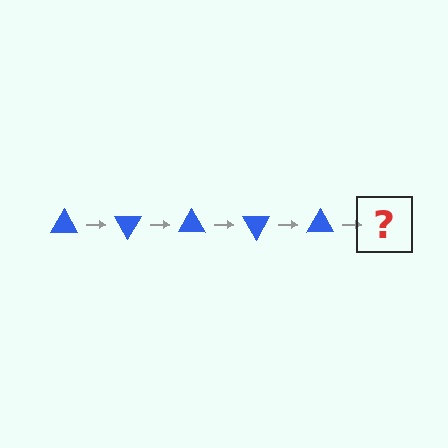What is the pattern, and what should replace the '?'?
The pattern is that the triangle rotates 60 degrees each step. The '?' should be a blue triangle rotated 300 degrees.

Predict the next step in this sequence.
The next step is a blue triangle rotated 300 degrees.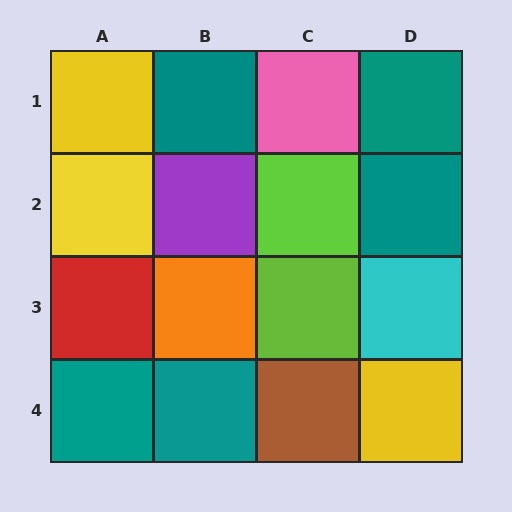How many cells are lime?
2 cells are lime.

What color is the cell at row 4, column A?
Teal.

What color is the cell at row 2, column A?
Yellow.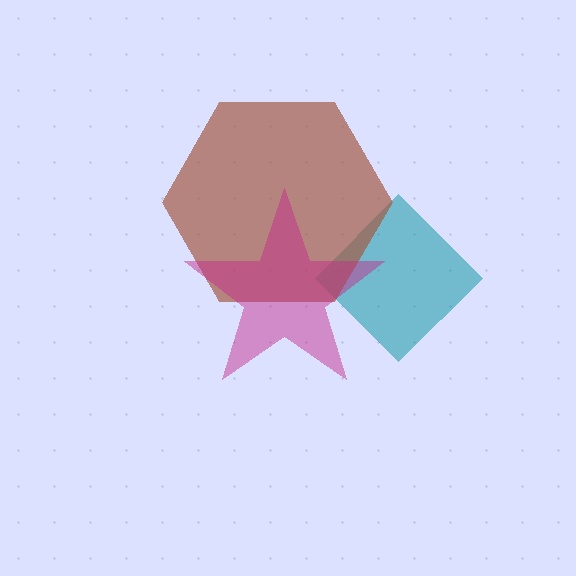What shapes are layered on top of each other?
The layered shapes are: a teal diamond, a brown hexagon, a magenta star.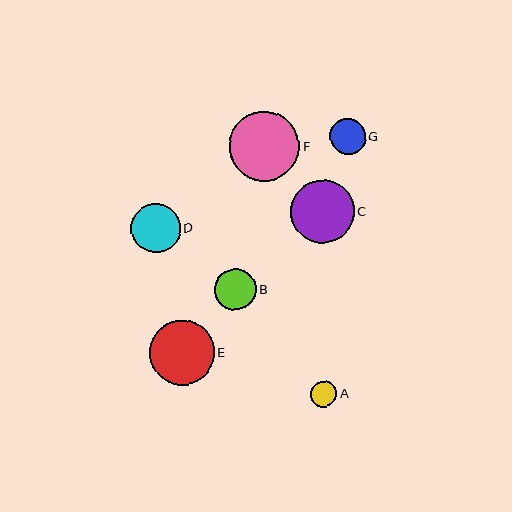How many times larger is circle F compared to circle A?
Circle F is approximately 2.7 times the size of circle A.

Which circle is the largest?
Circle F is the largest with a size of approximately 71 pixels.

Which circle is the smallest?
Circle A is the smallest with a size of approximately 26 pixels.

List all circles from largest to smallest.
From largest to smallest: F, E, C, D, B, G, A.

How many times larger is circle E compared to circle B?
Circle E is approximately 1.6 times the size of circle B.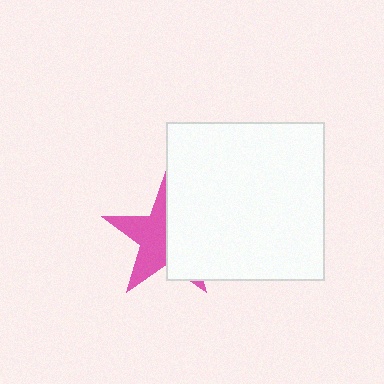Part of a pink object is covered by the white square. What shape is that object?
It is a star.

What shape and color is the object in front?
The object in front is a white square.